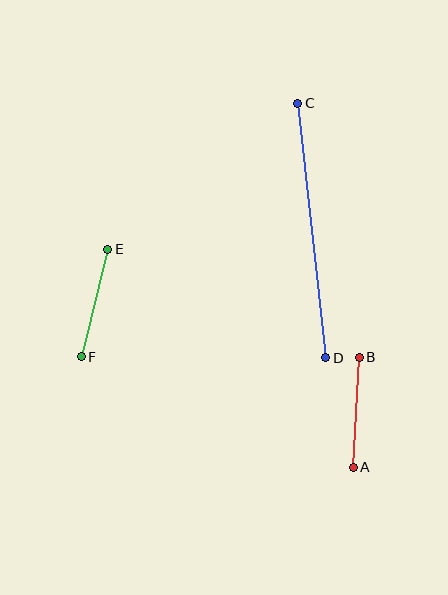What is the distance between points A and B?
The distance is approximately 110 pixels.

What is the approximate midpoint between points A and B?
The midpoint is at approximately (356, 412) pixels.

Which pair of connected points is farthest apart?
Points C and D are farthest apart.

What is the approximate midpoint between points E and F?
The midpoint is at approximately (94, 303) pixels.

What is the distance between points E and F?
The distance is approximately 111 pixels.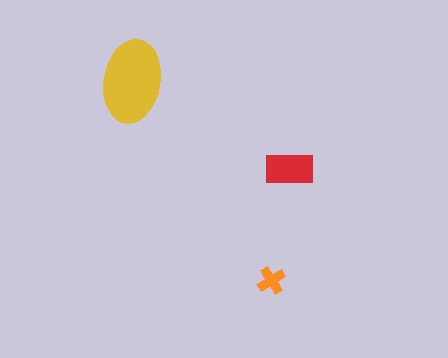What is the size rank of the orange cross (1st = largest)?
3rd.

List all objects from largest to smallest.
The yellow ellipse, the red rectangle, the orange cross.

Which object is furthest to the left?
The yellow ellipse is leftmost.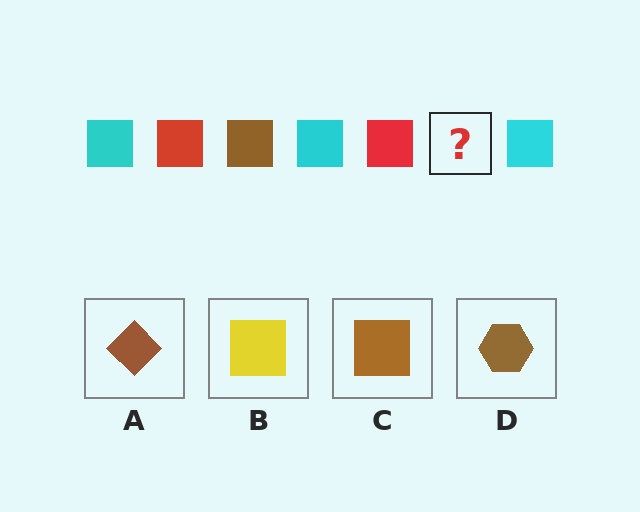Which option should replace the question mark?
Option C.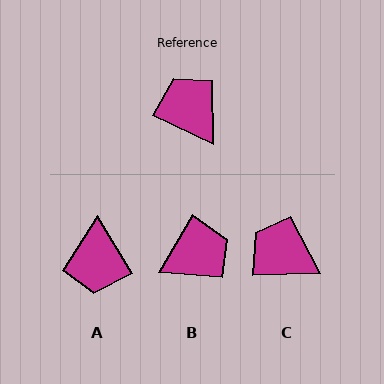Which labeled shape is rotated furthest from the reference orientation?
A, about 147 degrees away.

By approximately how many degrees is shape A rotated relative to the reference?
Approximately 147 degrees counter-clockwise.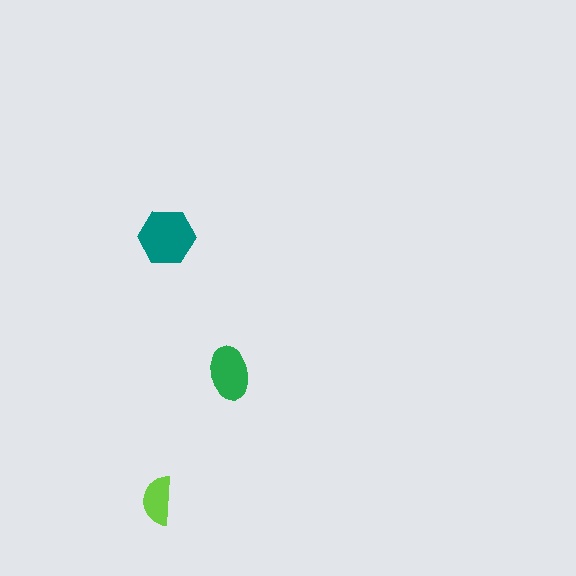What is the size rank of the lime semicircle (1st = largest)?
3rd.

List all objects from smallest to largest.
The lime semicircle, the green ellipse, the teal hexagon.